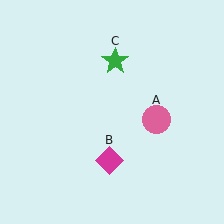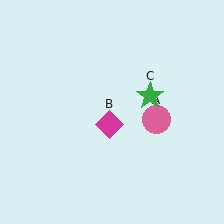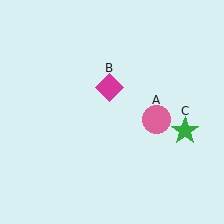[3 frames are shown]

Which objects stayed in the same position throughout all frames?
Pink circle (object A) remained stationary.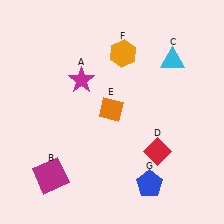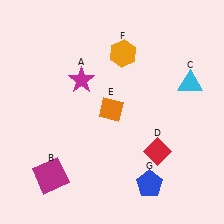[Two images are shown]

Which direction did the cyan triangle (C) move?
The cyan triangle (C) moved down.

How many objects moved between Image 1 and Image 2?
1 object moved between the two images.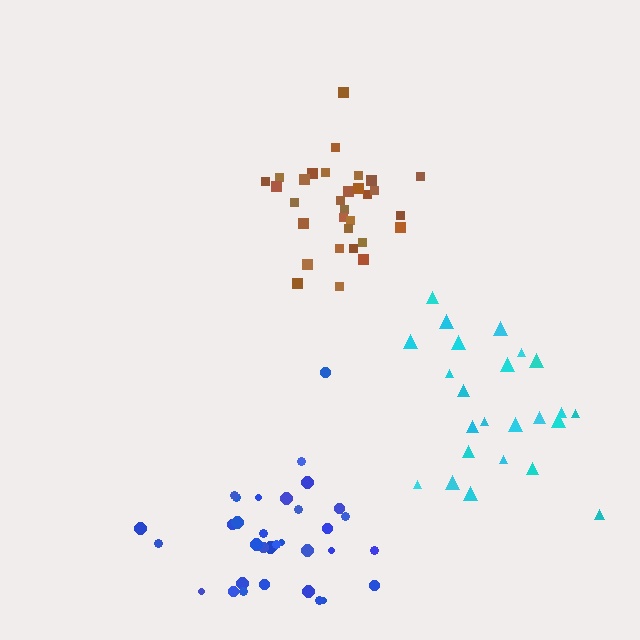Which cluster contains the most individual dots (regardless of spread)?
Blue (33).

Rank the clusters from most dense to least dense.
brown, blue, cyan.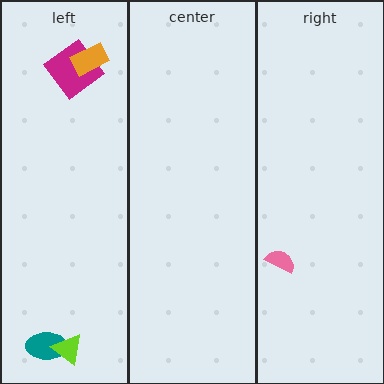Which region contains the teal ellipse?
The left region.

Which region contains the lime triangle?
The left region.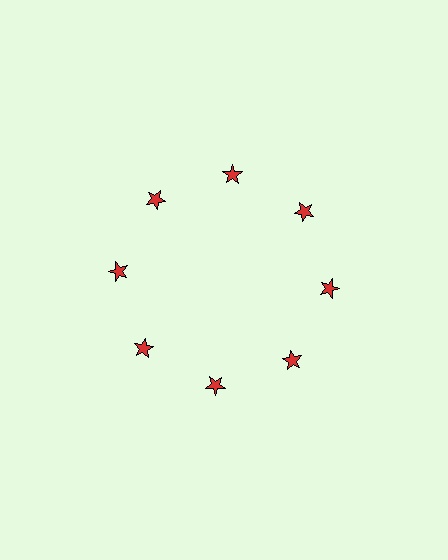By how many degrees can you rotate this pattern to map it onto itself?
The pattern maps onto itself every 45 degrees of rotation.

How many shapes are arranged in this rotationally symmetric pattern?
There are 8 shapes, arranged in 8 groups of 1.